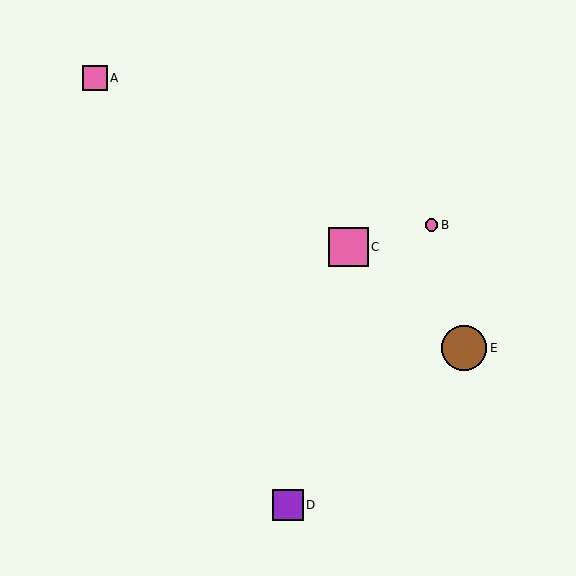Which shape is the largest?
The brown circle (labeled E) is the largest.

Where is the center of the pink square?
The center of the pink square is at (95, 78).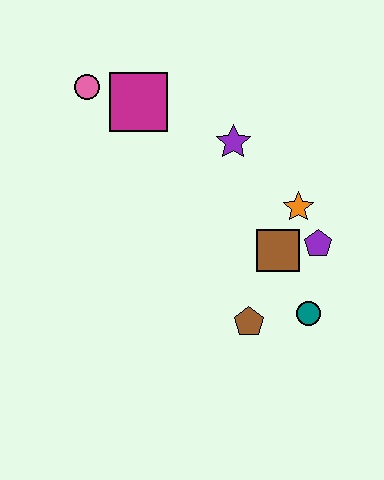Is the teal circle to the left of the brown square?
No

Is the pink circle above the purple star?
Yes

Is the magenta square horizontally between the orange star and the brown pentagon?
No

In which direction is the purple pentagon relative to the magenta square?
The purple pentagon is to the right of the magenta square.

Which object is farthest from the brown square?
The pink circle is farthest from the brown square.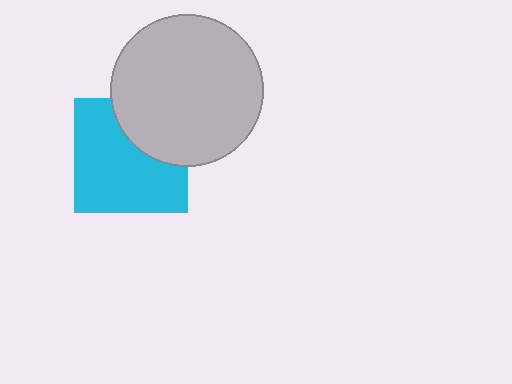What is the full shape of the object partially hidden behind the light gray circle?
The partially hidden object is a cyan square.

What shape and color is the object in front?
The object in front is a light gray circle.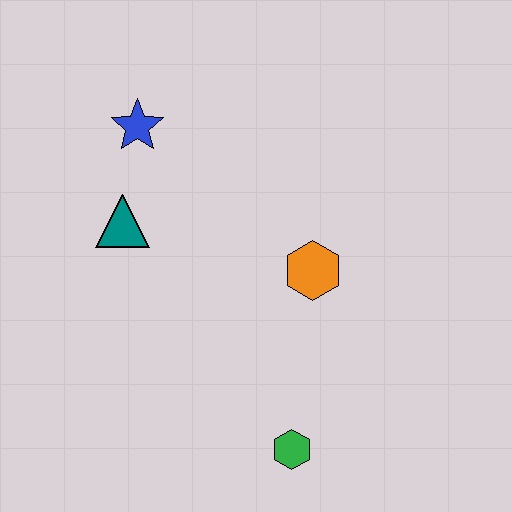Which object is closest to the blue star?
The teal triangle is closest to the blue star.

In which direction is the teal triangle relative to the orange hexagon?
The teal triangle is to the left of the orange hexagon.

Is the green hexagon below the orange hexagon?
Yes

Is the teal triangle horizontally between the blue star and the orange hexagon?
No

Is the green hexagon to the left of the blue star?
No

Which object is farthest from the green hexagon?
The blue star is farthest from the green hexagon.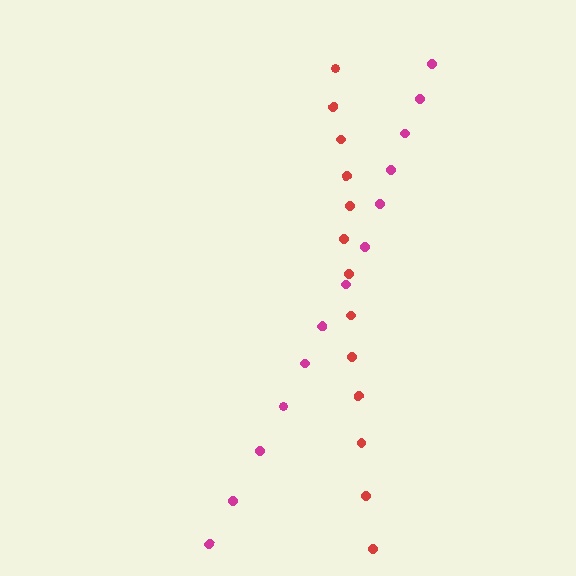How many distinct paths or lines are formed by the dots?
There are 2 distinct paths.